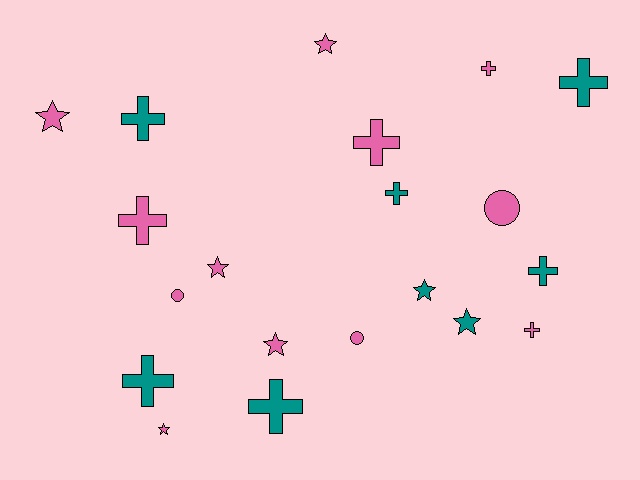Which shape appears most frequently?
Cross, with 10 objects.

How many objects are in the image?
There are 20 objects.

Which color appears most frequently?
Pink, with 12 objects.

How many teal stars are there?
There are 2 teal stars.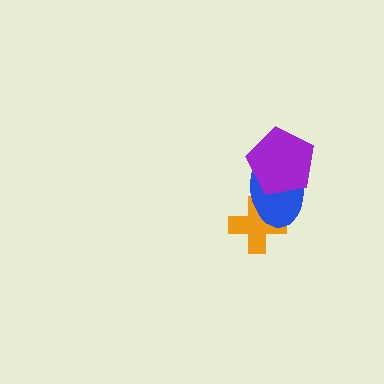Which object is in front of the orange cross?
The blue ellipse is in front of the orange cross.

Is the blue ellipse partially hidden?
Yes, it is partially covered by another shape.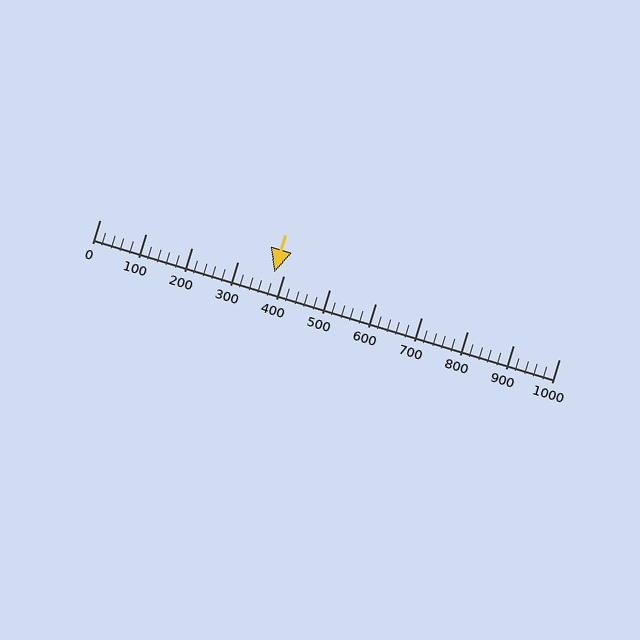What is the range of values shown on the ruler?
The ruler shows values from 0 to 1000.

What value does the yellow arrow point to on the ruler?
The yellow arrow points to approximately 380.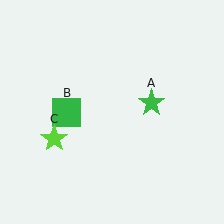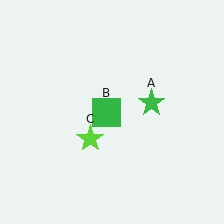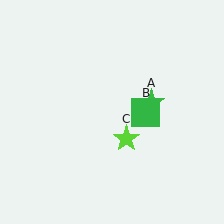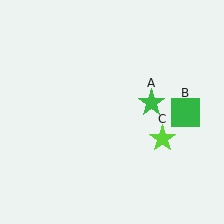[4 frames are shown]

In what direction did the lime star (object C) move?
The lime star (object C) moved right.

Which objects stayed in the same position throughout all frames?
Green star (object A) remained stationary.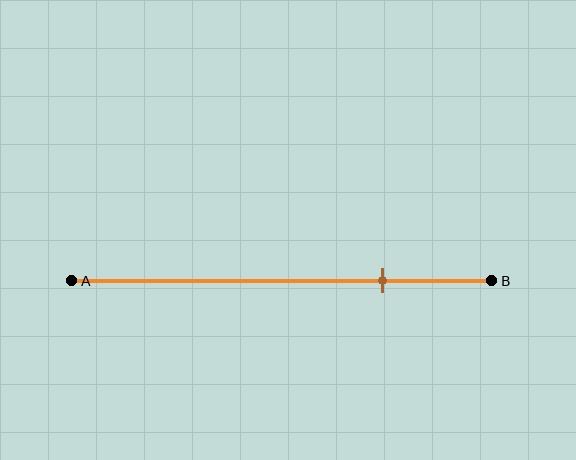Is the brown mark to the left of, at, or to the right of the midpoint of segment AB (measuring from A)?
The brown mark is to the right of the midpoint of segment AB.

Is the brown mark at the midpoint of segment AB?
No, the mark is at about 75% from A, not at the 50% midpoint.